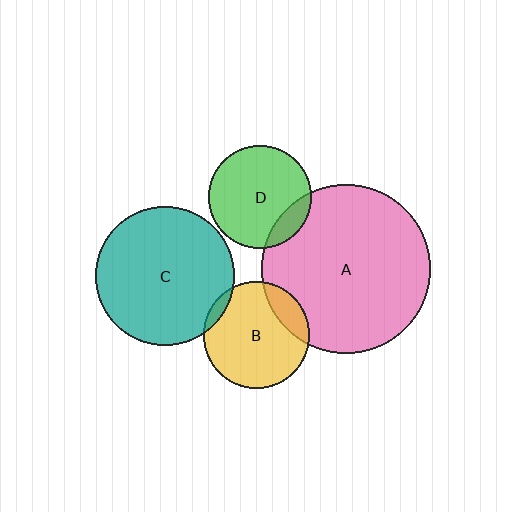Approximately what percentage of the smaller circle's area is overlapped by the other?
Approximately 5%.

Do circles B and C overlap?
Yes.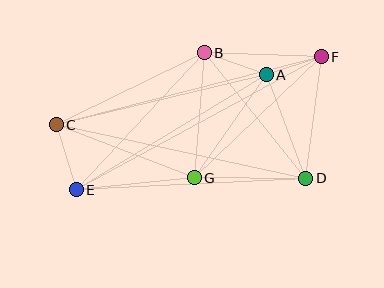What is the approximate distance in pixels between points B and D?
The distance between B and D is approximately 161 pixels.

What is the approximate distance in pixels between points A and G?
The distance between A and G is approximately 125 pixels.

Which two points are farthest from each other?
Points E and F are farthest from each other.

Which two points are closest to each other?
Points A and F are closest to each other.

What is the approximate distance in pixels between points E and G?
The distance between E and G is approximately 119 pixels.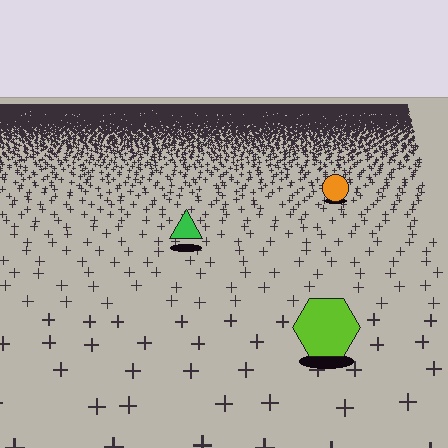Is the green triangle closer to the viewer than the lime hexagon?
No. The lime hexagon is closer — you can tell from the texture gradient: the ground texture is coarser near it.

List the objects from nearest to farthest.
From nearest to farthest: the lime hexagon, the green triangle, the orange circle.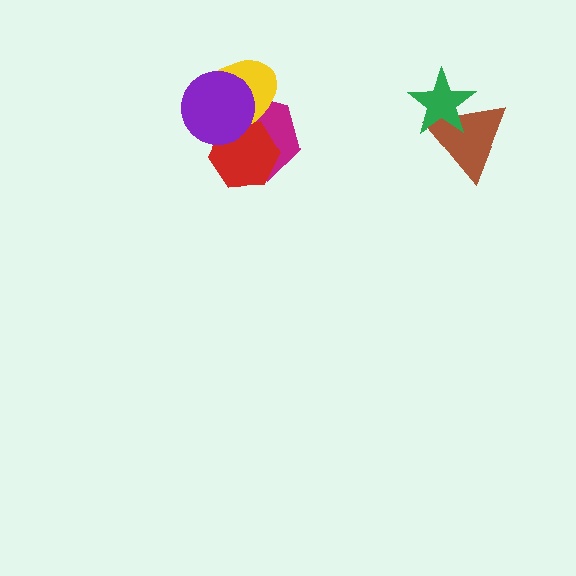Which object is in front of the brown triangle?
The green star is in front of the brown triangle.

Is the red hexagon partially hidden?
Yes, it is partially covered by another shape.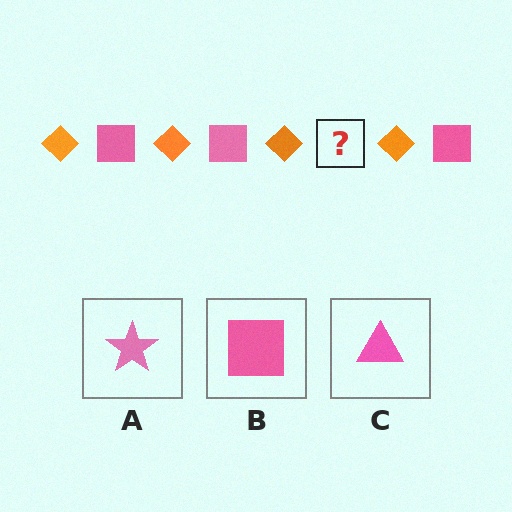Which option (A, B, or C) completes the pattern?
B.